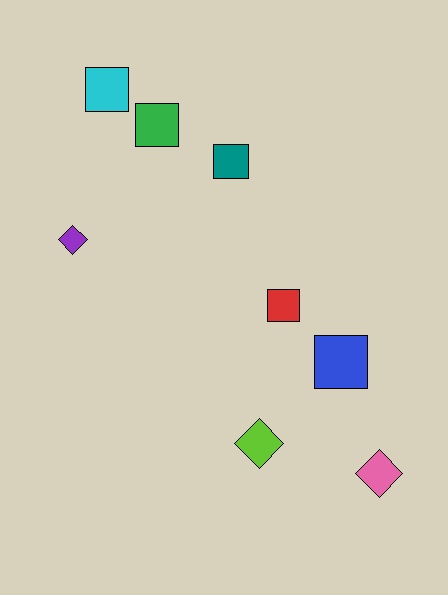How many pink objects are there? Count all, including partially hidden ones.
There is 1 pink object.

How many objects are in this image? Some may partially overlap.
There are 8 objects.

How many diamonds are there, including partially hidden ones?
There are 3 diamonds.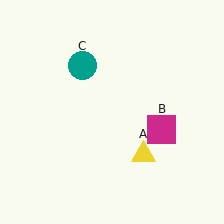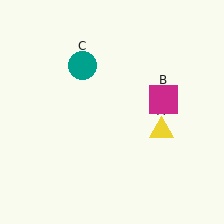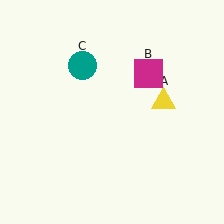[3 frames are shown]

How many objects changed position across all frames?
2 objects changed position: yellow triangle (object A), magenta square (object B).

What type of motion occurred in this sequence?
The yellow triangle (object A), magenta square (object B) rotated counterclockwise around the center of the scene.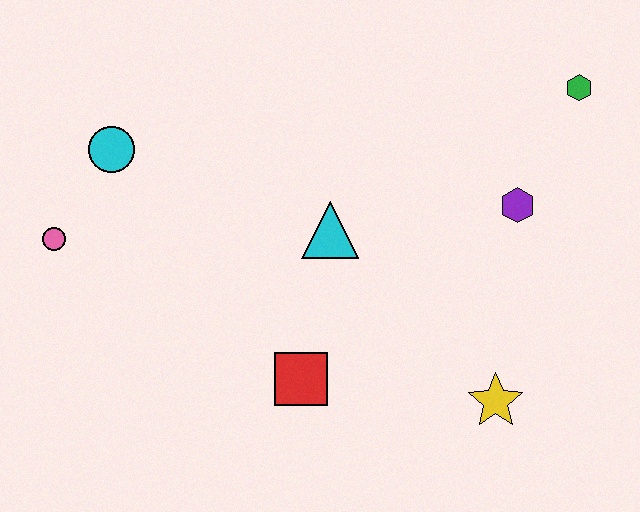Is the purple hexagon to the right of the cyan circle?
Yes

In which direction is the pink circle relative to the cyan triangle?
The pink circle is to the left of the cyan triangle.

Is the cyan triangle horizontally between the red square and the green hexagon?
Yes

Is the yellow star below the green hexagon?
Yes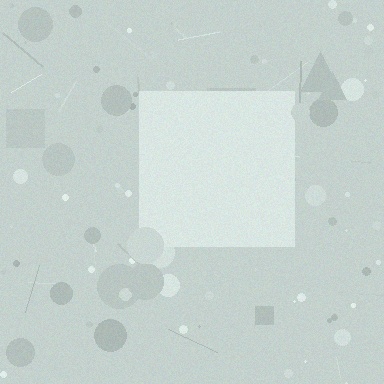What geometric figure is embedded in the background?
A square is embedded in the background.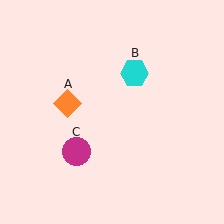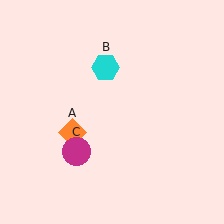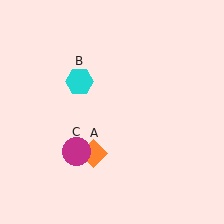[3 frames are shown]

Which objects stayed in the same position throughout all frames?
Magenta circle (object C) remained stationary.